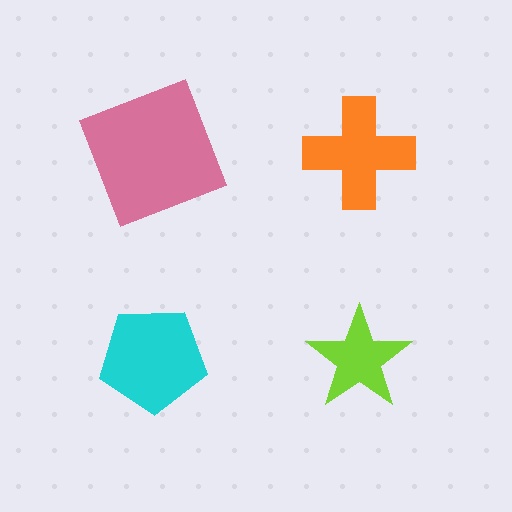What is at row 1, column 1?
A pink square.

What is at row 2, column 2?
A lime star.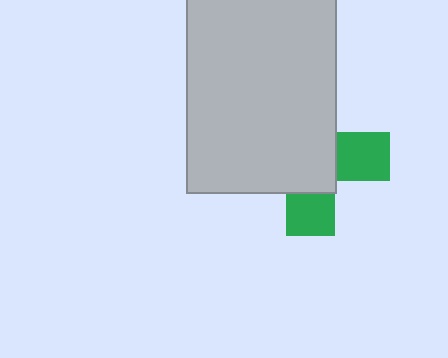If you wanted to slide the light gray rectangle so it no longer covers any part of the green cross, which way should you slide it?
Slide it toward the upper-left — that is the most direct way to separate the two shapes.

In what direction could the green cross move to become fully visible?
The green cross could move toward the lower-right. That would shift it out from behind the light gray rectangle entirely.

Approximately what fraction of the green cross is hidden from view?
Roughly 65% of the green cross is hidden behind the light gray rectangle.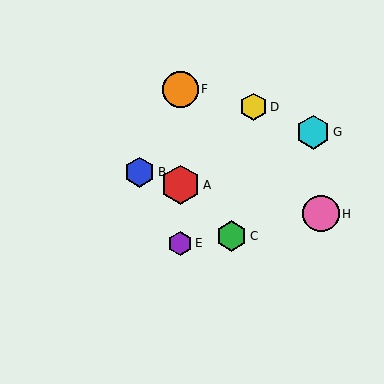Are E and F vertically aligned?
Yes, both are at x≈180.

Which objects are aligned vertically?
Objects A, E, F are aligned vertically.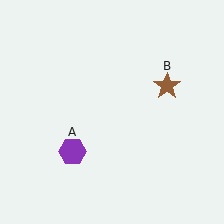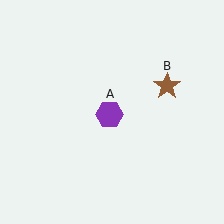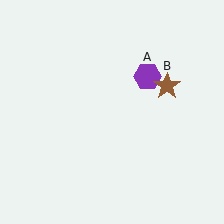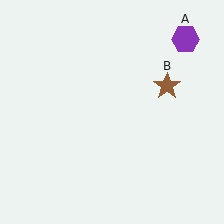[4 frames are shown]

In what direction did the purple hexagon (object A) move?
The purple hexagon (object A) moved up and to the right.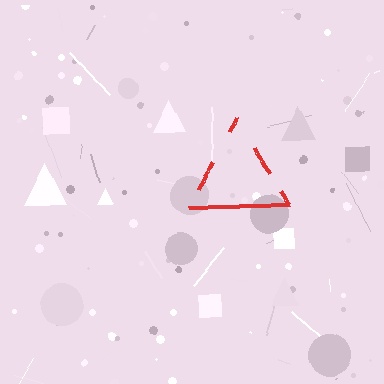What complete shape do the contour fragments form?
The contour fragments form a triangle.